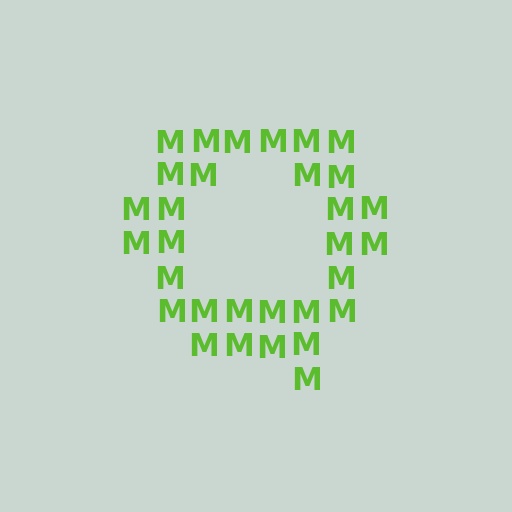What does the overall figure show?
The overall figure shows the letter Q.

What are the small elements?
The small elements are letter M's.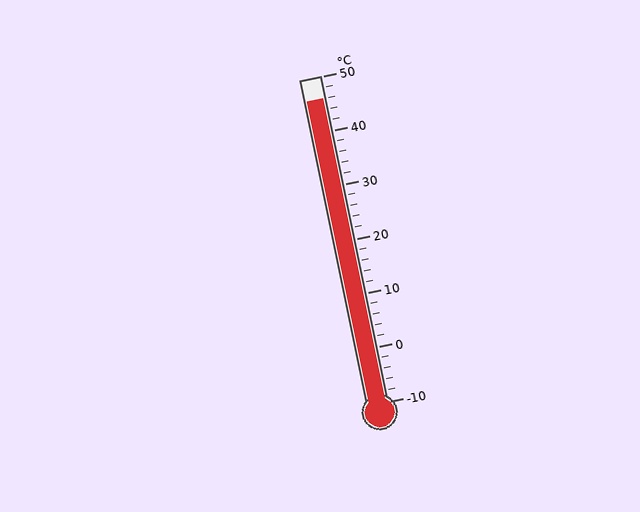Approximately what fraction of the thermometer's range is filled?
The thermometer is filled to approximately 95% of its range.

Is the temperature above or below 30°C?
The temperature is above 30°C.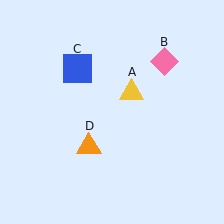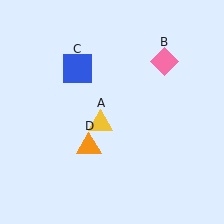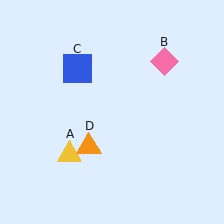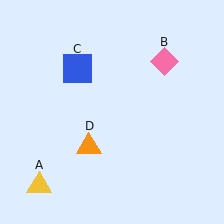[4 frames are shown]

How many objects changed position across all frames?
1 object changed position: yellow triangle (object A).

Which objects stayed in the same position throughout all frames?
Pink diamond (object B) and blue square (object C) and orange triangle (object D) remained stationary.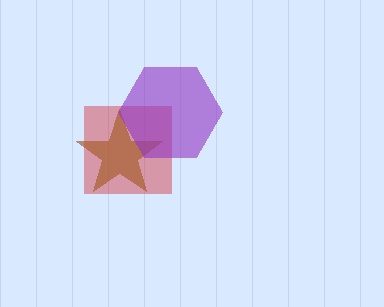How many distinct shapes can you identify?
There are 3 distinct shapes: a red square, a brown star, a purple hexagon.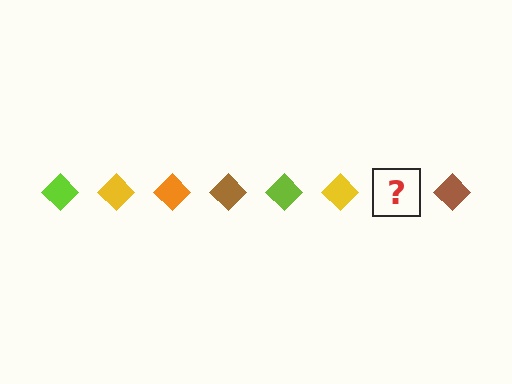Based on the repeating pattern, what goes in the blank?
The blank should be an orange diamond.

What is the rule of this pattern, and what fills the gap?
The rule is that the pattern cycles through lime, yellow, orange, brown diamonds. The gap should be filled with an orange diamond.